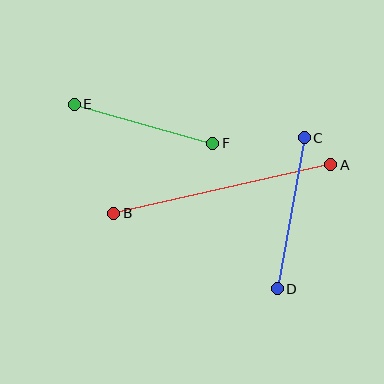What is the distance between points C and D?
The distance is approximately 153 pixels.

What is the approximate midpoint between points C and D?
The midpoint is at approximately (291, 213) pixels.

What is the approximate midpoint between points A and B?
The midpoint is at approximately (222, 189) pixels.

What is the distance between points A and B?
The distance is approximately 223 pixels.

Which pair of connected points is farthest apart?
Points A and B are farthest apart.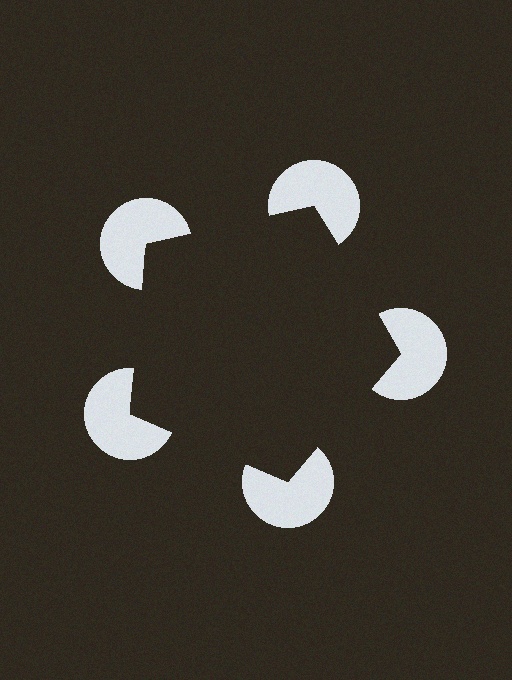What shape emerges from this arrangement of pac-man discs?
An illusory pentagon — its edges are inferred from the aligned wedge cuts in the pac-man discs, not physically drawn.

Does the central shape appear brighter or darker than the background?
It typically appears slightly darker than the background, even though no actual brightness change is drawn.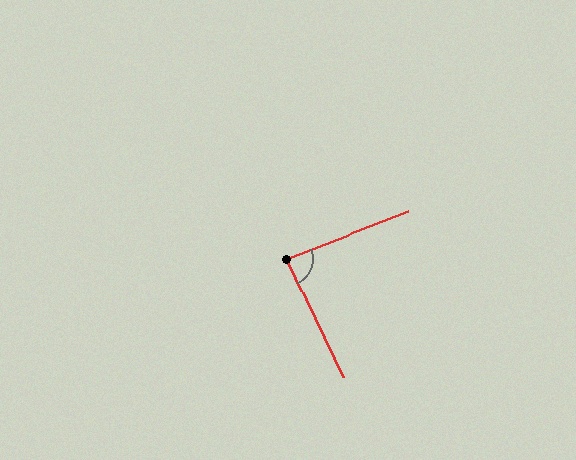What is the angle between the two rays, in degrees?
Approximately 85 degrees.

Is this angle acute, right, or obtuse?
It is approximately a right angle.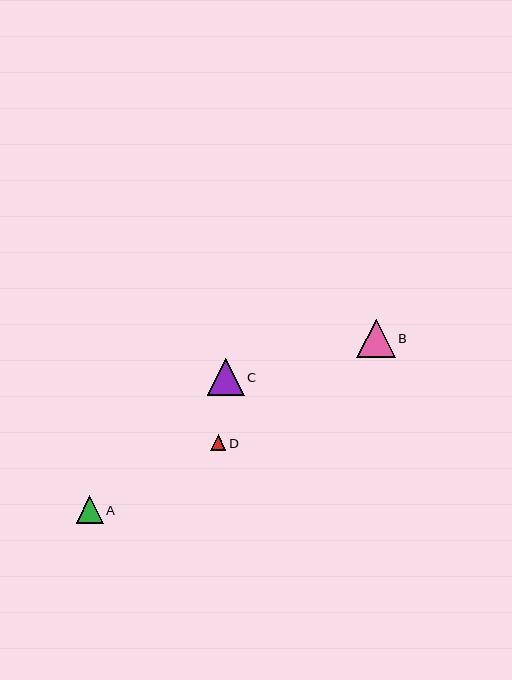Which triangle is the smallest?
Triangle D is the smallest with a size of approximately 16 pixels.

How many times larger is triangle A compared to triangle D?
Triangle A is approximately 1.7 times the size of triangle D.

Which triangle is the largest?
Triangle B is the largest with a size of approximately 39 pixels.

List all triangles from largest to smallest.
From largest to smallest: B, C, A, D.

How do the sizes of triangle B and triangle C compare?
Triangle B and triangle C are approximately the same size.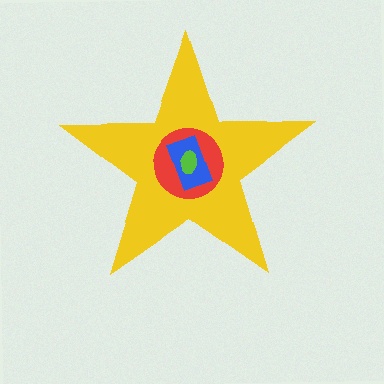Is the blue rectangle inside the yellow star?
Yes.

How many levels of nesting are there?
4.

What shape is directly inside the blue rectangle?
The lime ellipse.